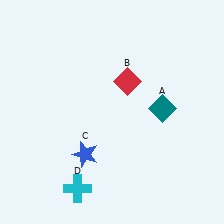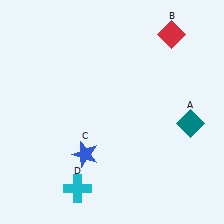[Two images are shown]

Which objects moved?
The objects that moved are: the teal diamond (A), the red diamond (B).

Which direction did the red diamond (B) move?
The red diamond (B) moved up.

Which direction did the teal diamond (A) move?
The teal diamond (A) moved right.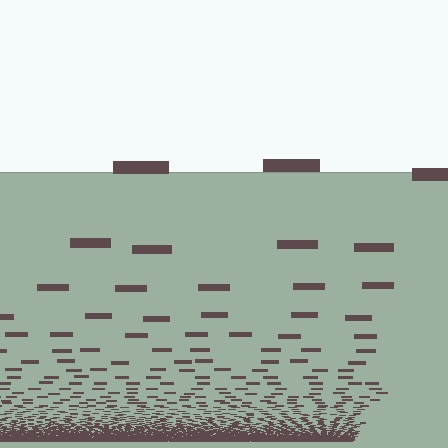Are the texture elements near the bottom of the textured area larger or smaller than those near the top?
Smaller. The gradient is inverted — elements near the bottom are smaller and denser.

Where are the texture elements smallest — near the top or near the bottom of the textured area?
Near the bottom.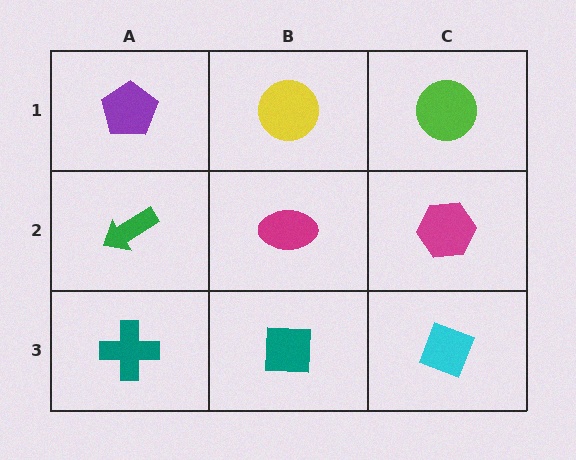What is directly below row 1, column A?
A green arrow.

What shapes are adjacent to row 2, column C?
A lime circle (row 1, column C), a cyan diamond (row 3, column C), a magenta ellipse (row 2, column B).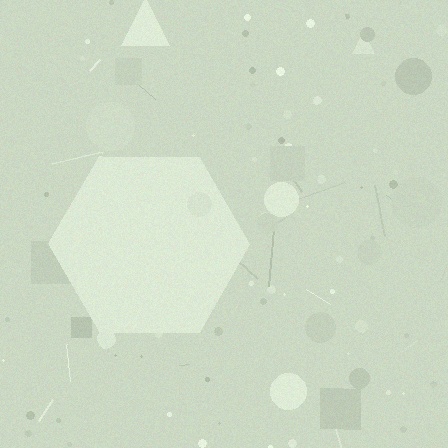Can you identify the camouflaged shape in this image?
The camouflaged shape is a hexagon.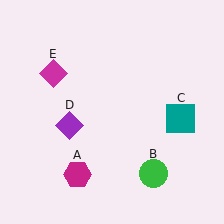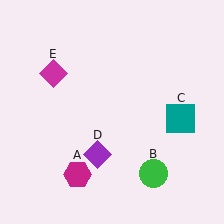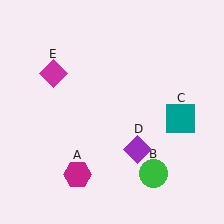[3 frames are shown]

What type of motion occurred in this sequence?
The purple diamond (object D) rotated counterclockwise around the center of the scene.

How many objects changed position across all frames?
1 object changed position: purple diamond (object D).